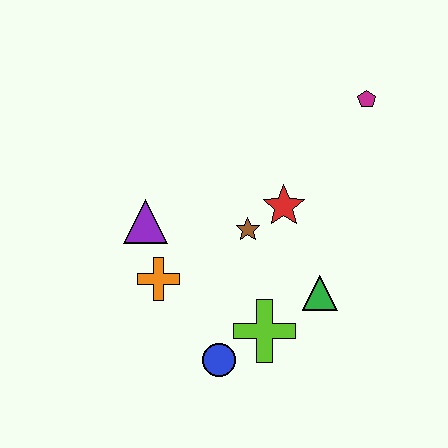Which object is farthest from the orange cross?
The magenta pentagon is farthest from the orange cross.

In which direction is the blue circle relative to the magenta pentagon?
The blue circle is below the magenta pentagon.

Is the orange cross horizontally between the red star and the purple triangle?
Yes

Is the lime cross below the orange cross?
Yes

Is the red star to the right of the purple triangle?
Yes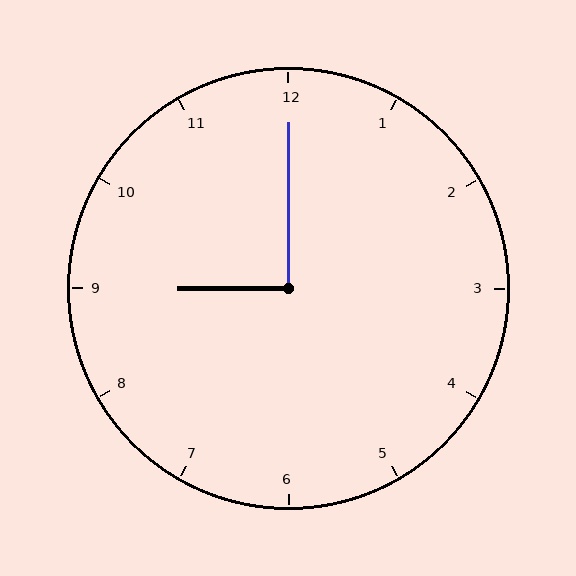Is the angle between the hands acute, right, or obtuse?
It is right.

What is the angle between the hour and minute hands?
Approximately 90 degrees.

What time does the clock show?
9:00.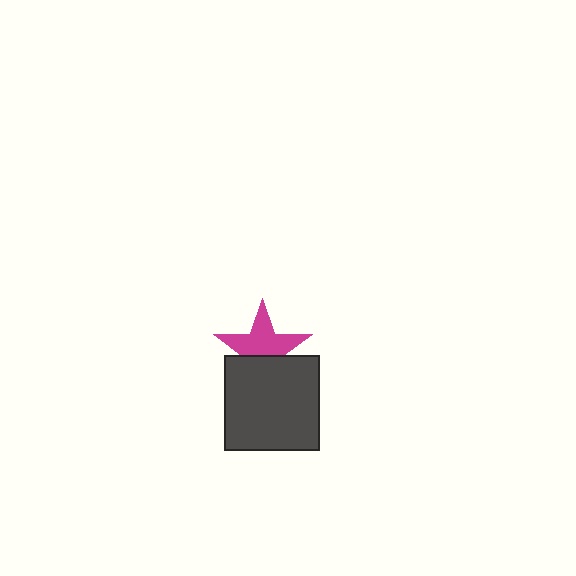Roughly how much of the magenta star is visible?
About half of it is visible (roughly 62%).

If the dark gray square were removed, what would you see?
You would see the complete magenta star.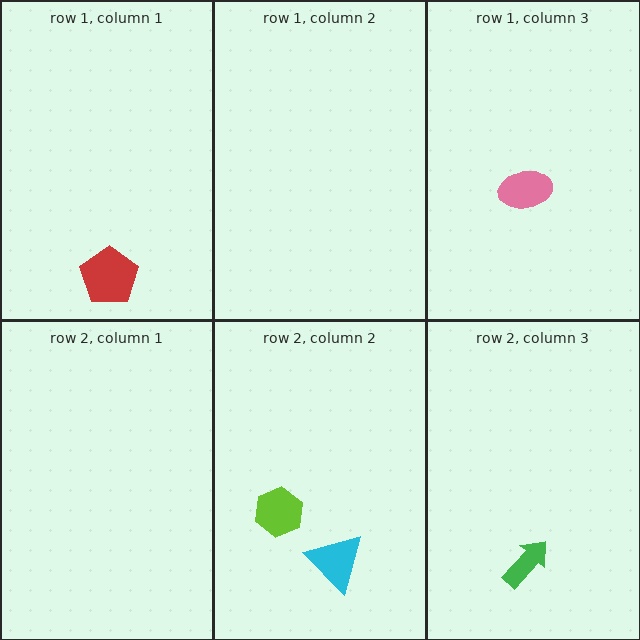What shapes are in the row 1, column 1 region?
The red pentagon.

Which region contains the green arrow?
The row 2, column 3 region.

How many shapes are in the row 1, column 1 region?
1.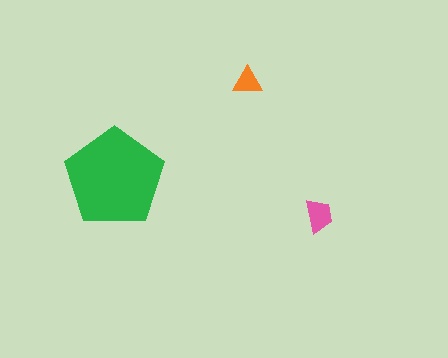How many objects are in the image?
There are 3 objects in the image.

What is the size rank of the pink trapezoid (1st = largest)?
2nd.